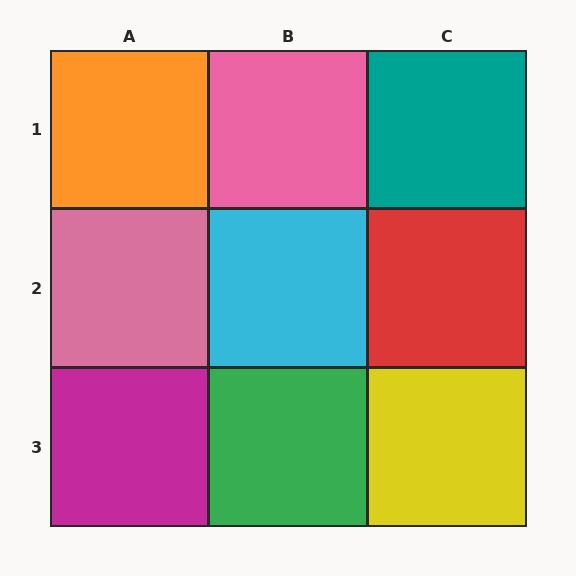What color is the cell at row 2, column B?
Cyan.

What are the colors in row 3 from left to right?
Magenta, green, yellow.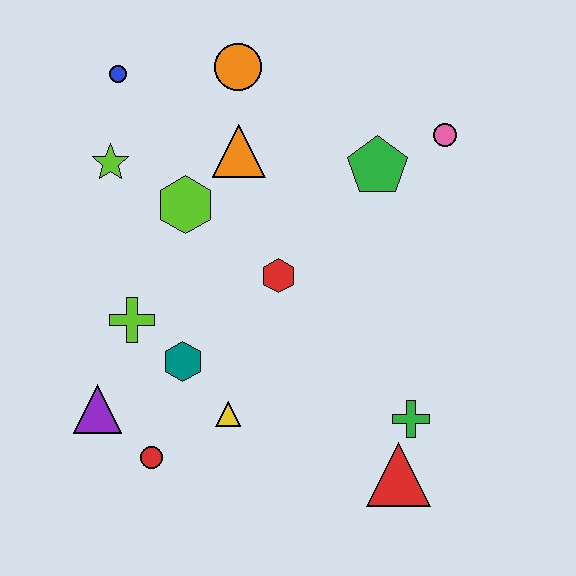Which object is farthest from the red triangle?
The blue circle is farthest from the red triangle.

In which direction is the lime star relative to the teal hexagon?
The lime star is above the teal hexagon.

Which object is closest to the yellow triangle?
The teal hexagon is closest to the yellow triangle.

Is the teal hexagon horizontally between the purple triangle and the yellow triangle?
Yes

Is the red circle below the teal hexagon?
Yes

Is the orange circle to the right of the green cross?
No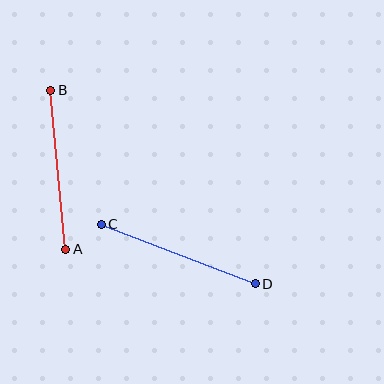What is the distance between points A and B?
The distance is approximately 160 pixels.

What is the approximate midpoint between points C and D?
The midpoint is at approximately (178, 254) pixels.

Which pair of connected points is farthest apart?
Points C and D are farthest apart.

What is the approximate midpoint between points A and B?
The midpoint is at approximately (58, 170) pixels.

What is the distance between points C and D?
The distance is approximately 165 pixels.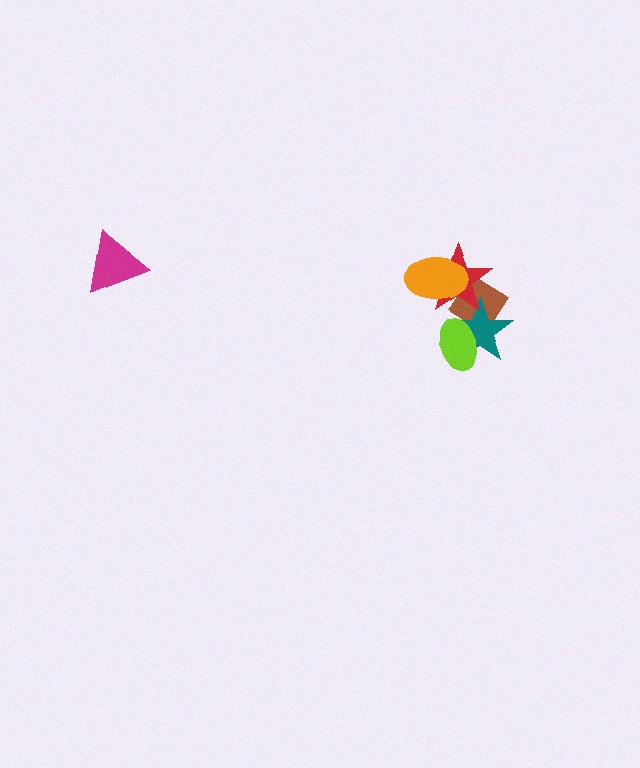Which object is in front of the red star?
The orange ellipse is in front of the red star.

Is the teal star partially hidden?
Yes, it is partially covered by another shape.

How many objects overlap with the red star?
3 objects overlap with the red star.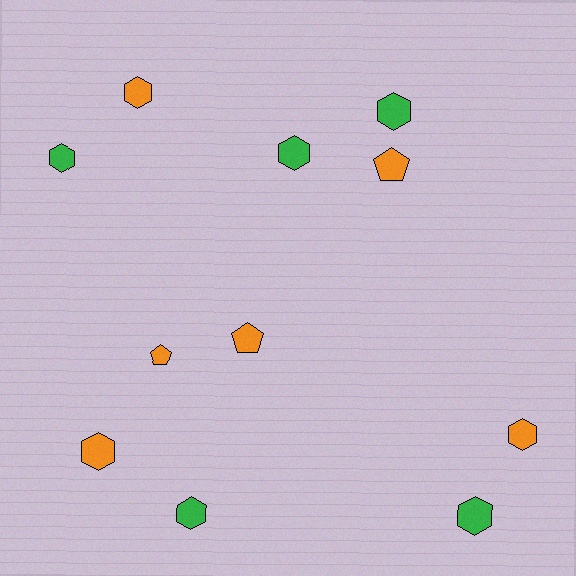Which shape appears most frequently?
Hexagon, with 8 objects.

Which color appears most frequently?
Orange, with 6 objects.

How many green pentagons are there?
There are no green pentagons.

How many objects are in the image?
There are 11 objects.